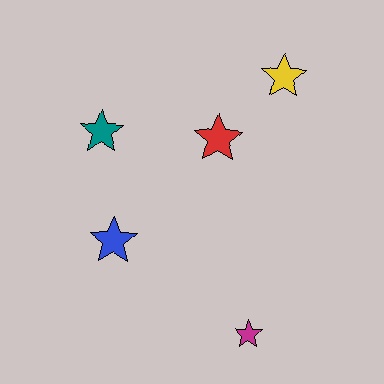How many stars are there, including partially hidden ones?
There are 5 stars.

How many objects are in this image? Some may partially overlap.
There are 5 objects.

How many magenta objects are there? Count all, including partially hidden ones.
There is 1 magenta object.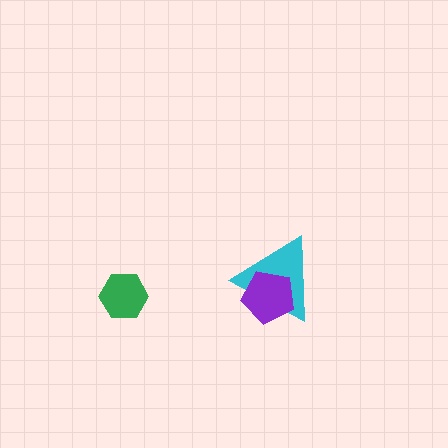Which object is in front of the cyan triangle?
The purple pentagon is in front of the cyan triangle.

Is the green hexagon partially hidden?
No, no other shape covers it.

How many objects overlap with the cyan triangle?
1 object overlaps with the cyan triangle.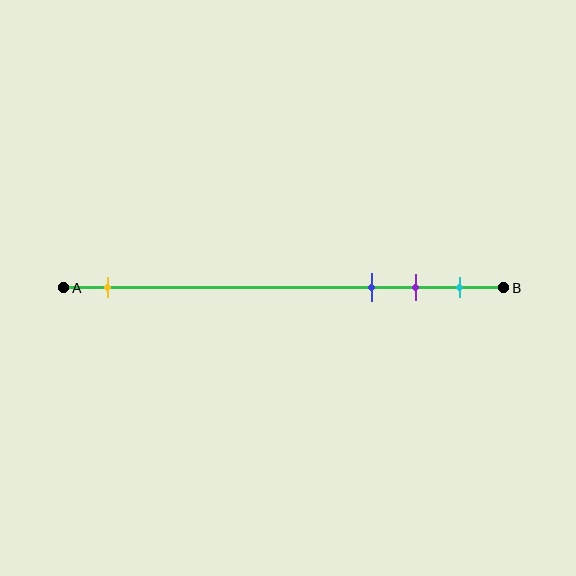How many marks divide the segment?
There are 4 marks dividing the segment.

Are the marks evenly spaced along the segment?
No, the marks are not evenly spaced.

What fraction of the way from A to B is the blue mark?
The blue mark is approximately 70% (0.7) of the way from A to B.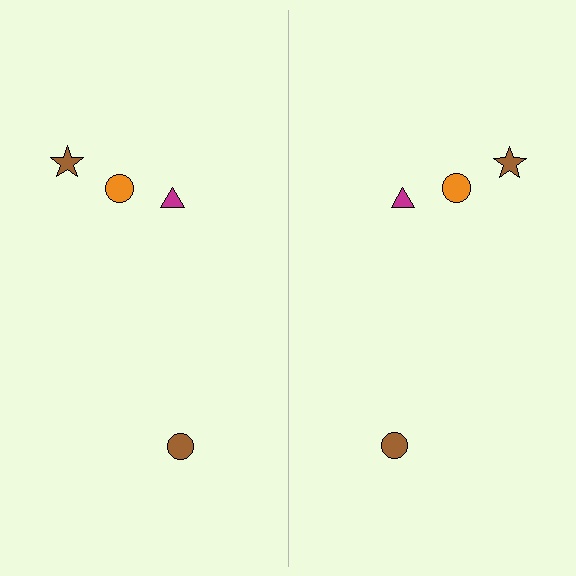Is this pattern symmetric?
Yes, this pattern has bilateral (reflection) symmetry.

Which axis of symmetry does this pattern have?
The pattern has a vertical axis of symmetry running through the center of the image.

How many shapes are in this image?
There are 8 shapes in this image.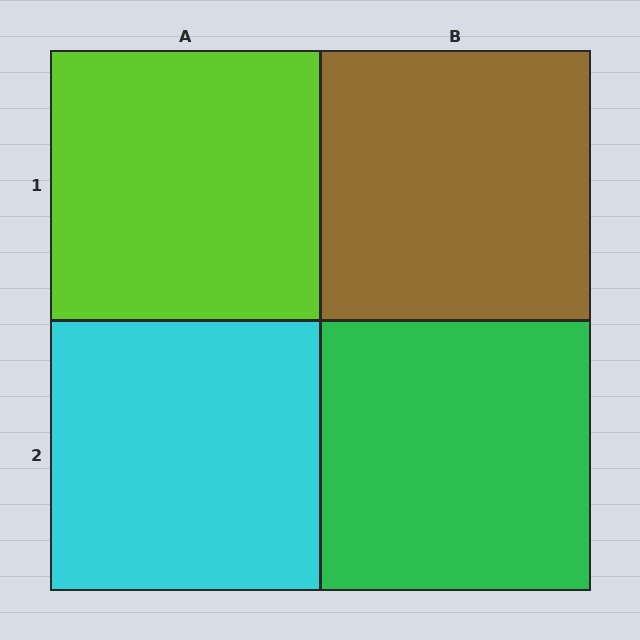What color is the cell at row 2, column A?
Cyan.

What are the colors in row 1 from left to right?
Lime, brown.